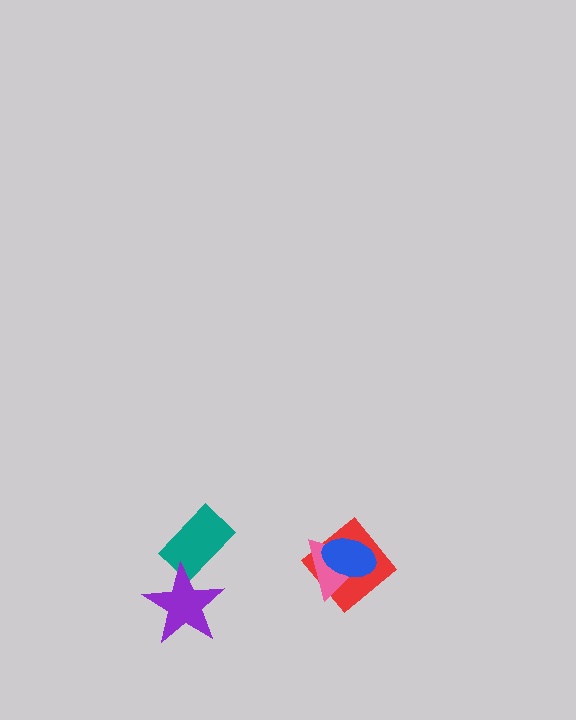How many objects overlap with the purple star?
1 object overlaps with the purple star.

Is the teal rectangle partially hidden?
Yes, it is partially covered by another shape.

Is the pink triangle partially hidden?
Yes, it is partially covered by another shape.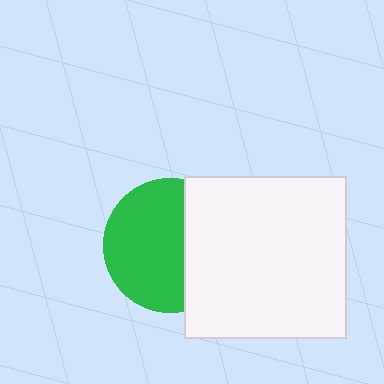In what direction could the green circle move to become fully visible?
The green circle could move left. That would shift it out from behind the white square entirely.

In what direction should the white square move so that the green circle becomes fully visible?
The white square should move right. That is the shortest direction to clear the overlap and leave the green circle fully visible.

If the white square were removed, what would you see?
You would see the complete green circle.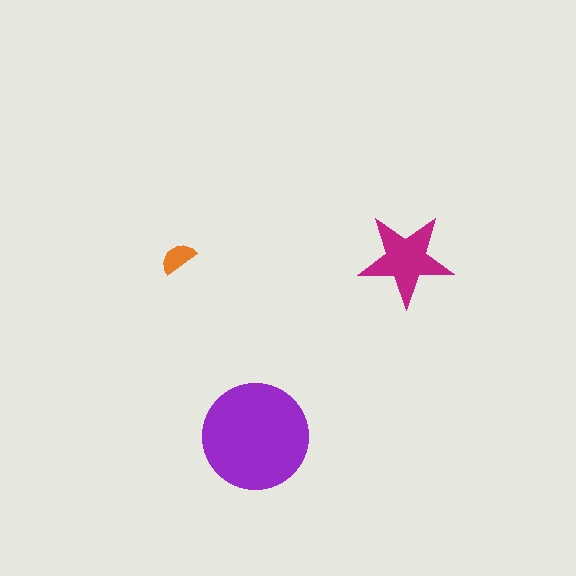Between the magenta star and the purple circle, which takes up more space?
The purple circle.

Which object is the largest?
The purple circle.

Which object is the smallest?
The orange semicircle.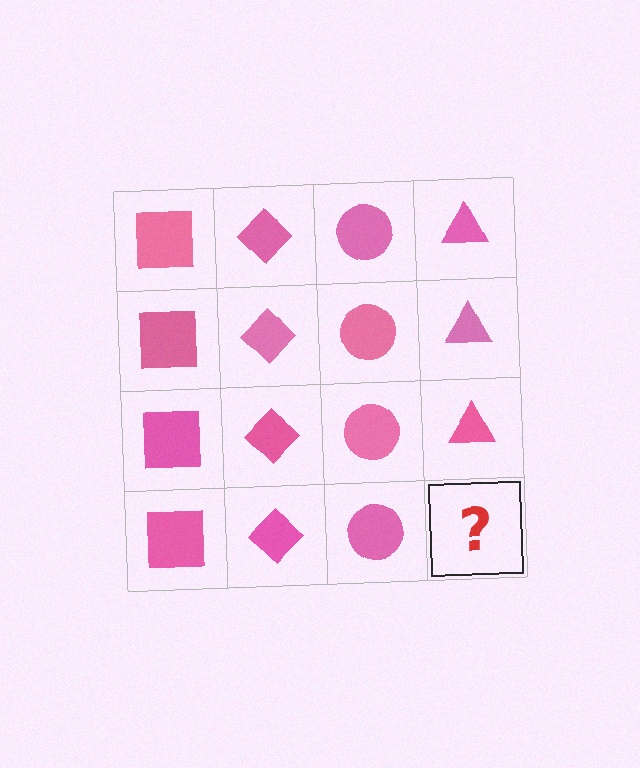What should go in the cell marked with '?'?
The missing cell should contain a pink triangle.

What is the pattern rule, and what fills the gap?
The rule is that each column has a consistent shape. The gap should be filled with a pink triangle.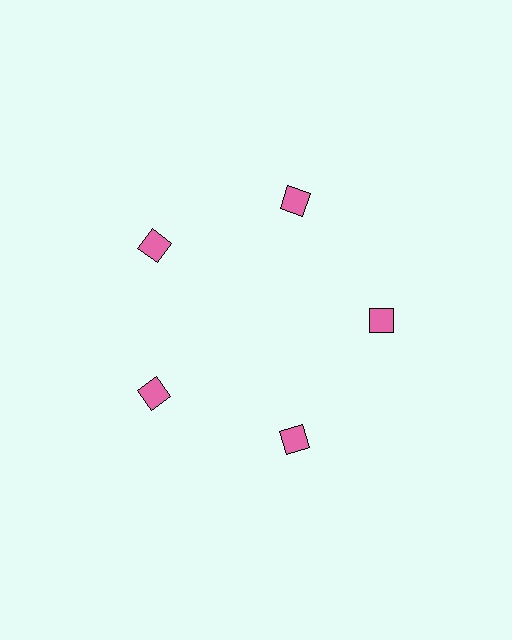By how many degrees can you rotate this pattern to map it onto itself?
The pattern maps onto itself every 72 degrees of rotation.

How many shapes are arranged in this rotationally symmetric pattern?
There are 5 shapes, arranged in 5 groups of 1.